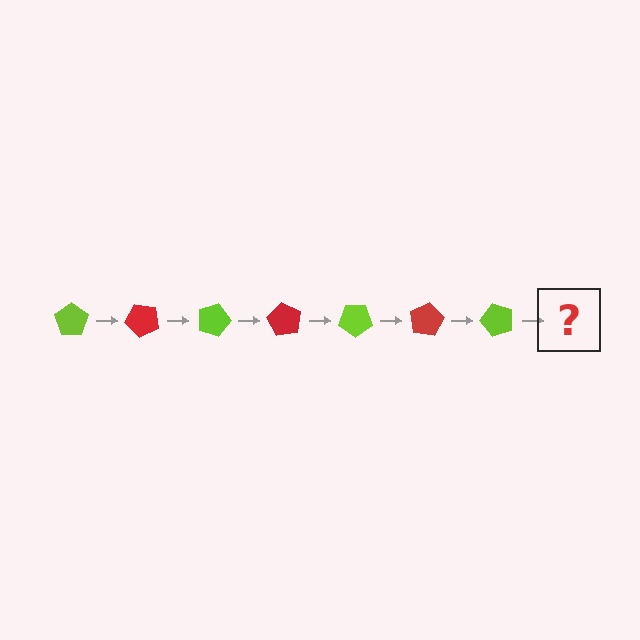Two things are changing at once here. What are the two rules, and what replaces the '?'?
The two rules are that it rotates 45 degrees each step and the color cycles through lime and red. The '?' should be a red pentagon, rotated 315 degrees from the start.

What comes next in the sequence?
The next element should be a red pentagon, rotated 315 degrees from the start.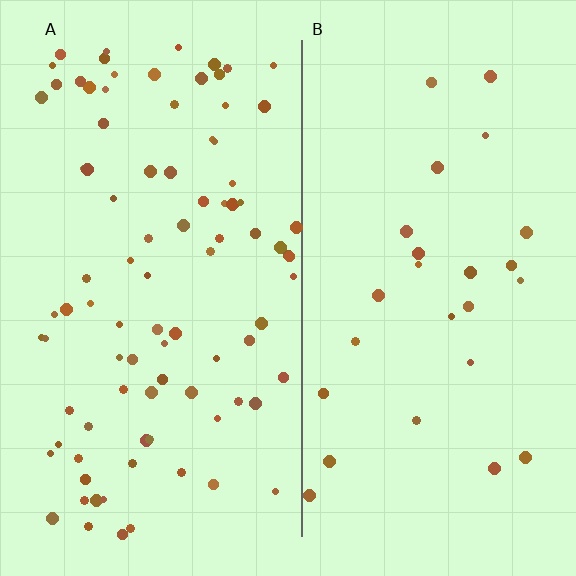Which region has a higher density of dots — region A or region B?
A (the left).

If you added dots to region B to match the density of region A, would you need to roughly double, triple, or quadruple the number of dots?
Approximately quadruple.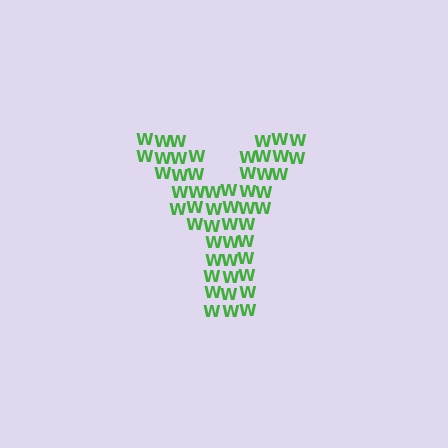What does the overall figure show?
The overall figure shows the letter Y.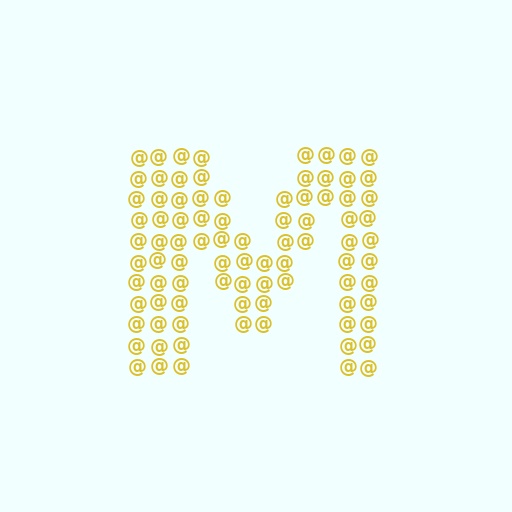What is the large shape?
The large shape is the letter M.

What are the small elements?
The small elements are at signs.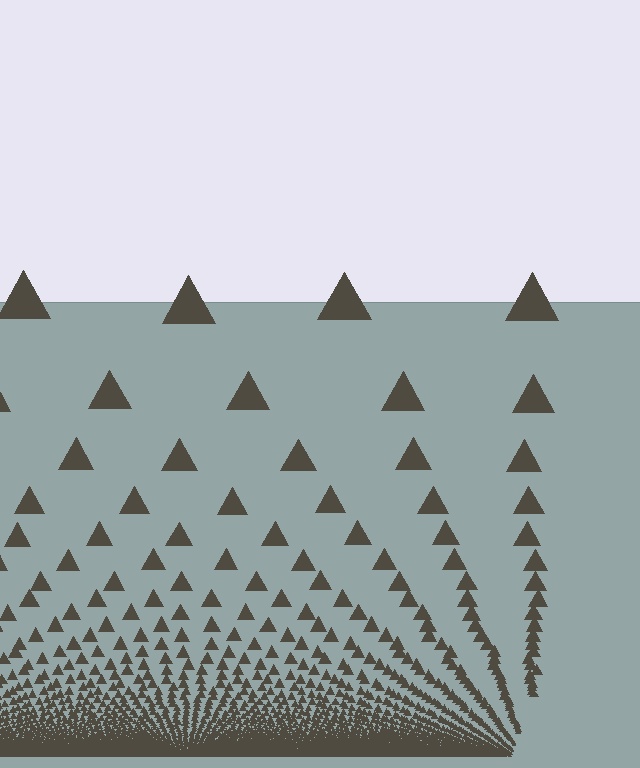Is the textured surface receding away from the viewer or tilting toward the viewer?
The surface appears to tilt toward the viewer. Texture elements get larger and sparser toward the top.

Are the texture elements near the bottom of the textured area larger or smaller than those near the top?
Smaller. The gradient is inverted — elements near the bottom are smaller and denser.